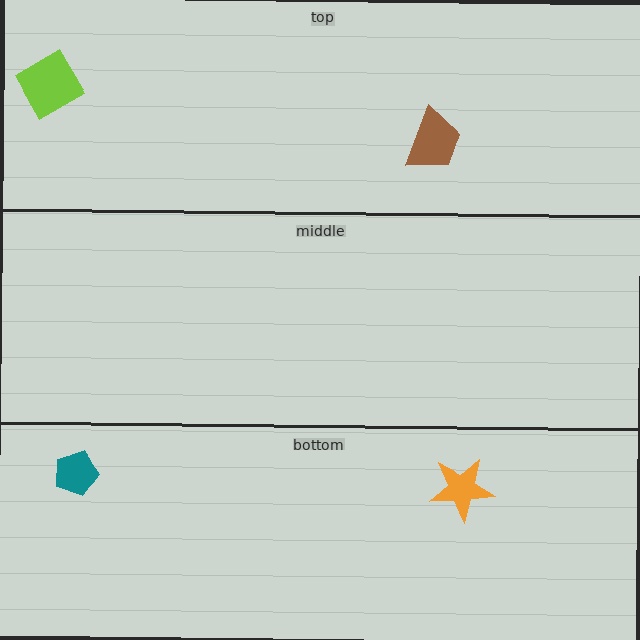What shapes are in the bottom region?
The teal pentagon, the orange star.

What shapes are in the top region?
The brown trapezoid, the lime diamond.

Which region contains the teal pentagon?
The bottom region.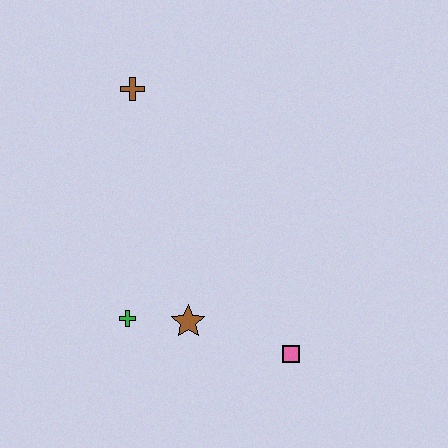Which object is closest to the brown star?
The green cross is closest to the brown star.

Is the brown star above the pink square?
Yes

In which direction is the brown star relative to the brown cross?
The brown star is below the brown cross.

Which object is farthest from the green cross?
The brown cross is farthest from the green cross.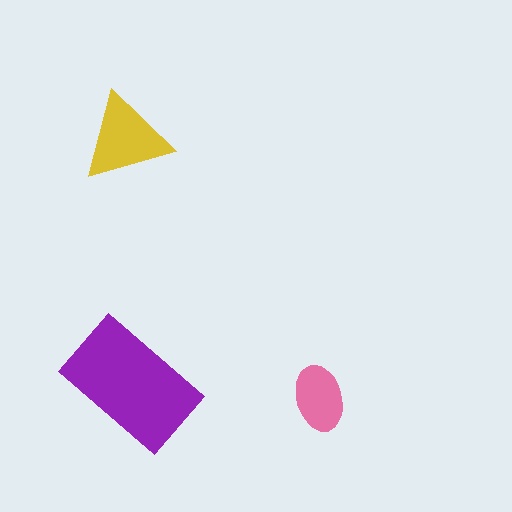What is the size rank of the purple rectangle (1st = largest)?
1st.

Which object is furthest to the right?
The pink ellipse is rightmost.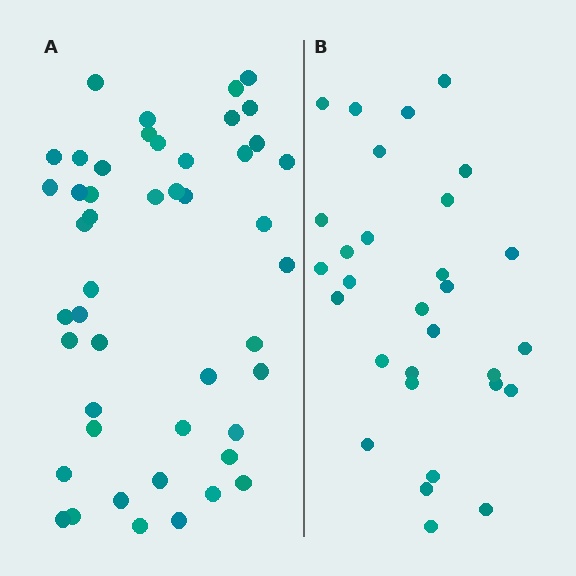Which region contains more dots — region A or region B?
Region A (the left region) has more dots.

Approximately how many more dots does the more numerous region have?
Region A has approximately 15 more dots than region B.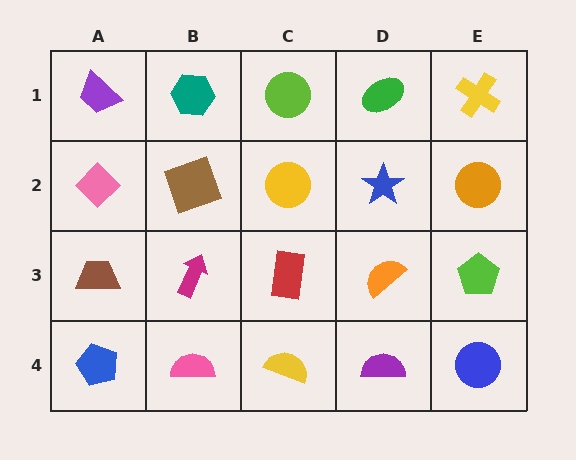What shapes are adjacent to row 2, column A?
A purple trapezoid (row 1, column A), a brown trapezoid (row 3, column A), a brown square (row 2, column B).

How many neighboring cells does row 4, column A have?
2.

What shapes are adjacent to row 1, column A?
A pink diamond (row 2, column A), a teal hexagon (row 1, column B).